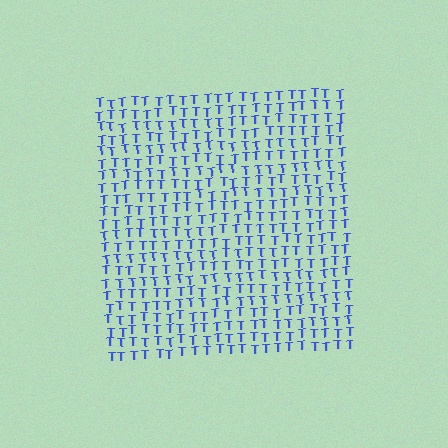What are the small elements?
The small elements are letter T's.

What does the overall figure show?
The overall figure shows a square.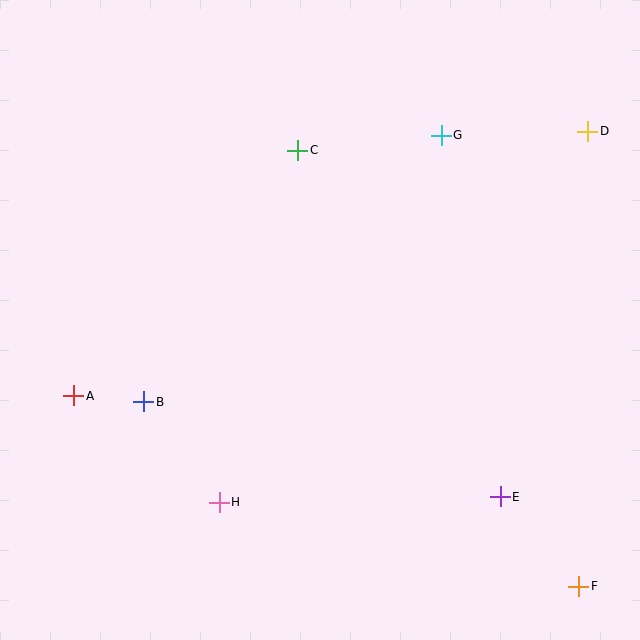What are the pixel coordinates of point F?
Point F is at (579, 586).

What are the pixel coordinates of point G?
Point G is at (441, 135).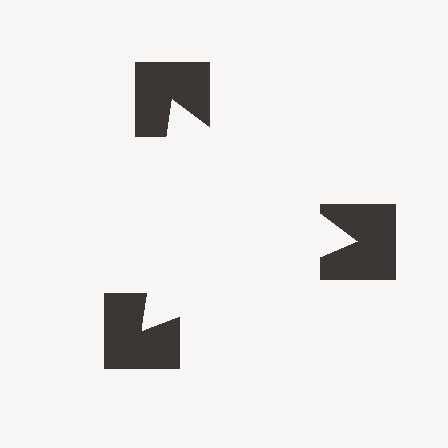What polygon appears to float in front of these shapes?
An illusory triangle — its edges are inferred from the aligned wedge cuts in the notched squares, not physically drawn.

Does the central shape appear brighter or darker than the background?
It typically appears slightly brighter than the background, even though no actual brightness change is drawn.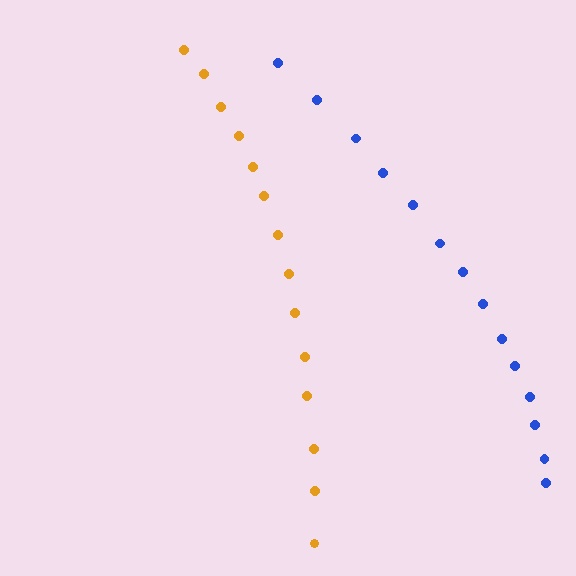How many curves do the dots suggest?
There are 2 distinct paths.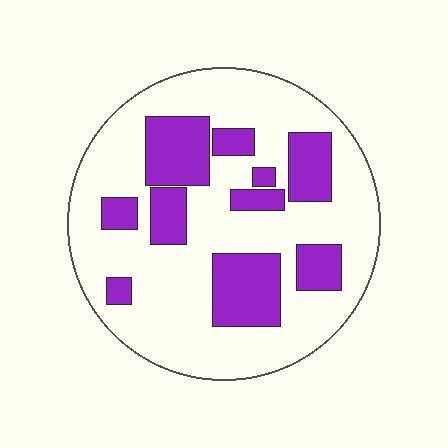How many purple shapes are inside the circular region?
10.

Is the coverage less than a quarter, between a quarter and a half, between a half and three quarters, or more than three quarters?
Between a quarter and a half.